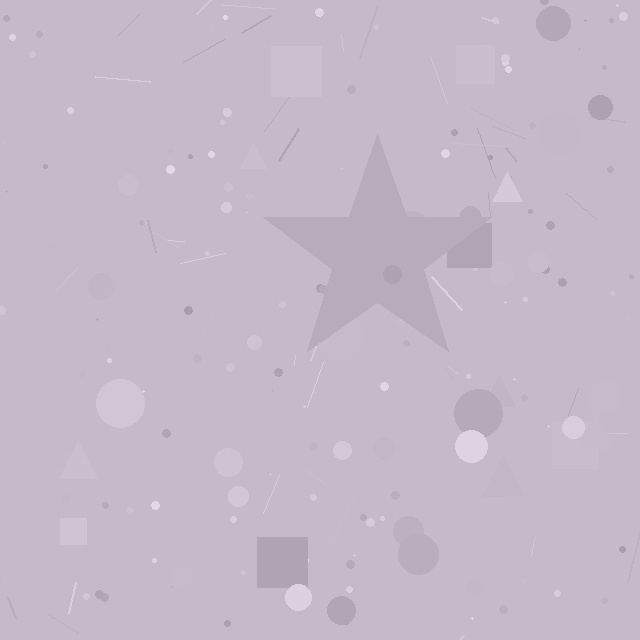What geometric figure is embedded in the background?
A star is embedded in the background.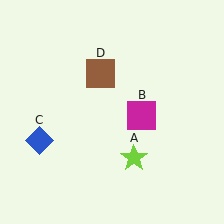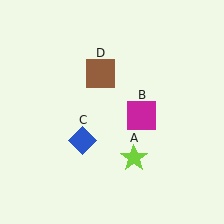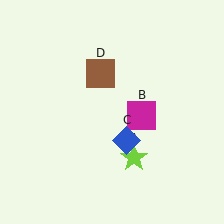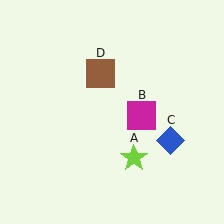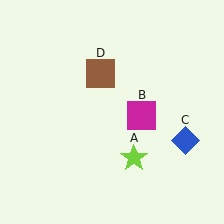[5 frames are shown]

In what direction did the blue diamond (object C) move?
The blue diamond (object C) moved right.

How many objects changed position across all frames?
1 object changed position: blue diamond (object C).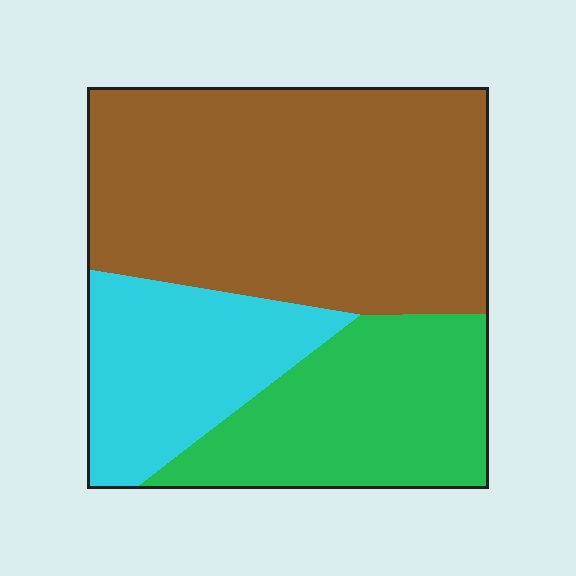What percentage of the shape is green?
Green covers 26% of the shape.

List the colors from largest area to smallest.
From largest to smallest: brown, green, cyan.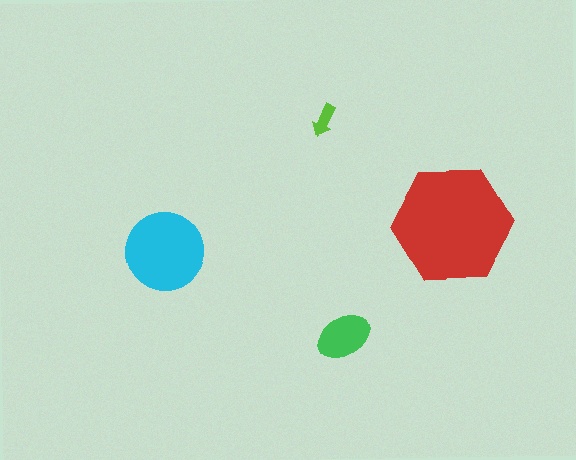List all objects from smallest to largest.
The lime arrow, the green ellipse, the cyan circle, the red hexagon.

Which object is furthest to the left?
The cyan circle is leftmost.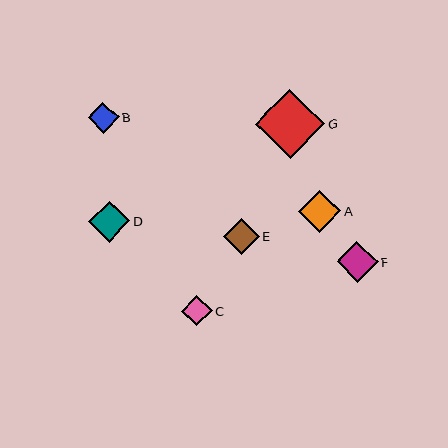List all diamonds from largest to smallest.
From largest to smallest: G, A, D, F, E, B, C.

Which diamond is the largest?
Diamond G is the largest with a size of approximately 69 pixels.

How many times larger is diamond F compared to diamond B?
Diamond F is approximately 1.3 times the size of diamond B.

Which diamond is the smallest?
Diamond C is the smallest with a size of approximately 30 pixels.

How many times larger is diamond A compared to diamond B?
Diamond A is approximately 1.4 times the size of diamond B.